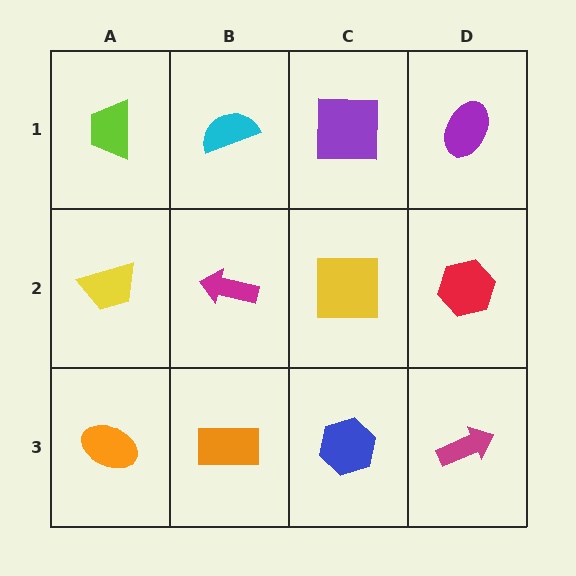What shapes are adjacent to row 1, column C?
A yellow square (row 2, column C), a cyan semicircle (row 1, column B), a purple ellipse (row 1, column D).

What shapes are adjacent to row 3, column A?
A yellow trapezoid (row 2, column A), an orange rectangle (row 3, column B).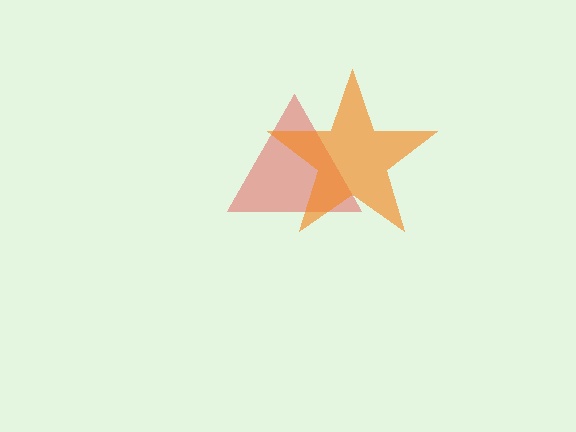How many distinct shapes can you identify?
There are 2 distinct shapes: a red triangle, an orange star.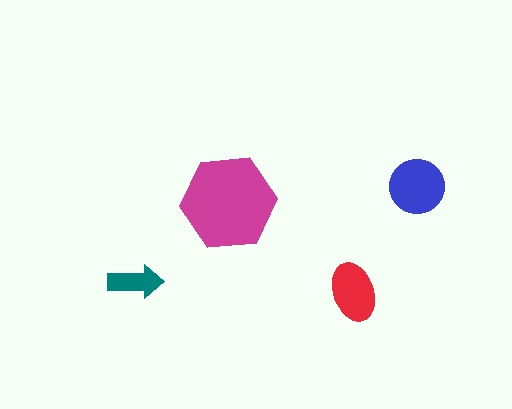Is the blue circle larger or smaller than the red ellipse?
Larger.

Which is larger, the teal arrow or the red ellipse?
The red ellipse.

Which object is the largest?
The magenta hexagon.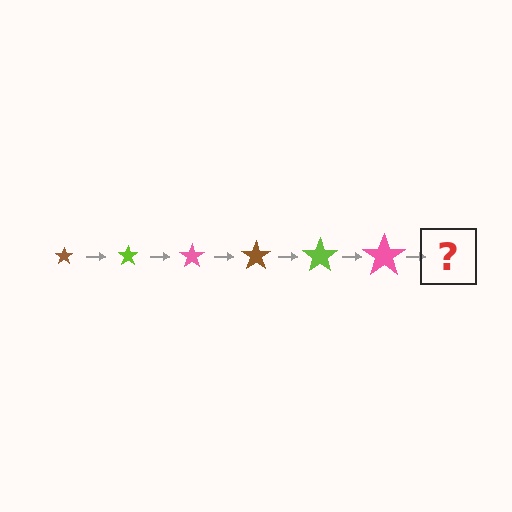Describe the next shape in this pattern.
It should be a brown star, larger than the previous one.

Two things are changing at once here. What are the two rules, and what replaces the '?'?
The two rules are that the star grows larger each step and the color cycles through brown, lime, and pink. The '?' should be a brown star, larger than the previous one.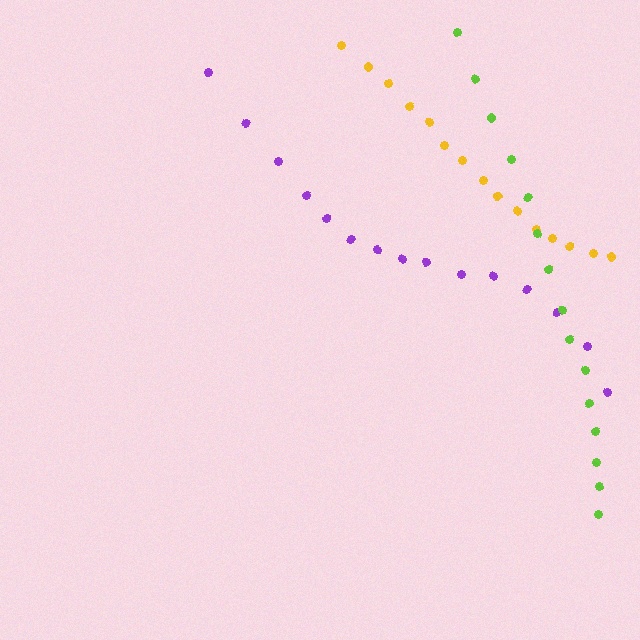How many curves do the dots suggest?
There are 3 distinct paths.